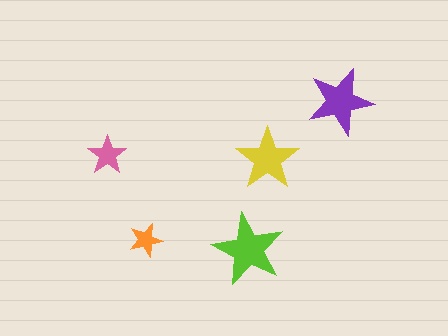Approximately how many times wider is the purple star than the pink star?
About 1.5 times wider.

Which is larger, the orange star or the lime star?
The lime one.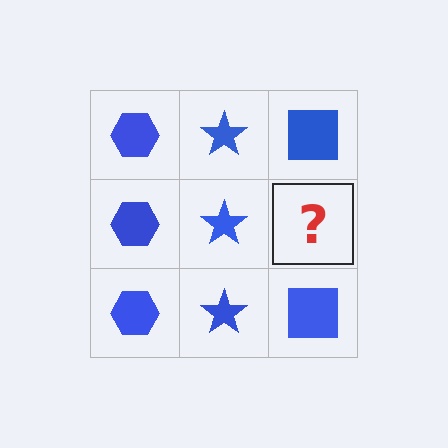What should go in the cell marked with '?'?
The missing cell should contain a blue square.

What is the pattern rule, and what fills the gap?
The rule is that each column has a consistent shape. The gap should be filled with a blue square.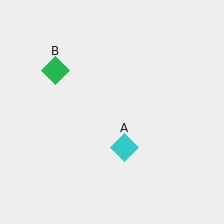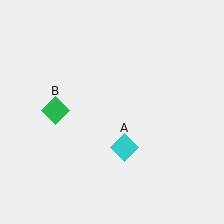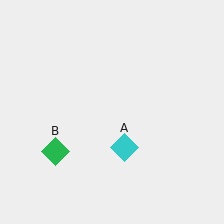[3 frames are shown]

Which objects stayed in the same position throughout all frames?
Cyan diamond (object A) remained stationary.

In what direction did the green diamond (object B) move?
The green diamond (object B) moved down.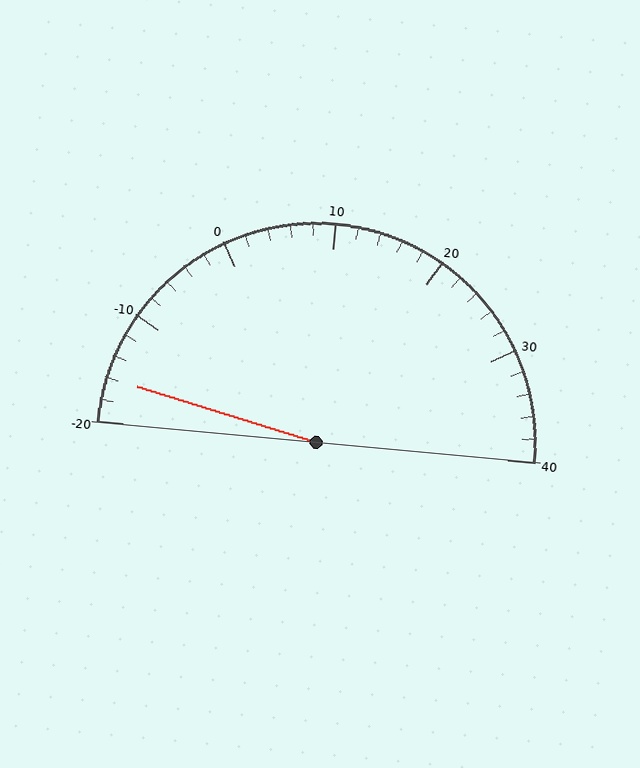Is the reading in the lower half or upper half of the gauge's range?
The reading is in the lower half of the range (-20 to 40).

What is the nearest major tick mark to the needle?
The nearest major tick mark is -20.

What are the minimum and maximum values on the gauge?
The gauge ranges from -20 to 40.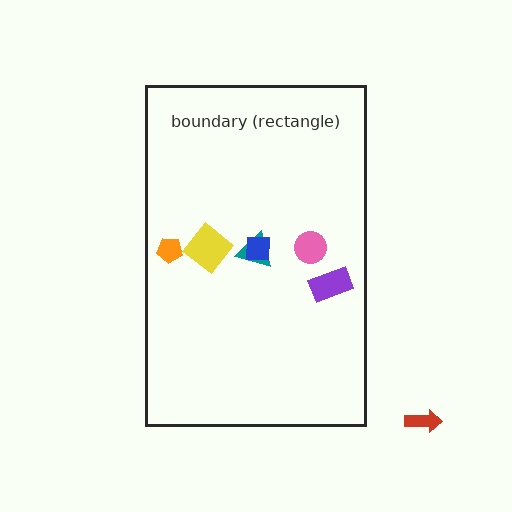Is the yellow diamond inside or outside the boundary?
Inside.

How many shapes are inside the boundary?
6 inside, 1 outside.